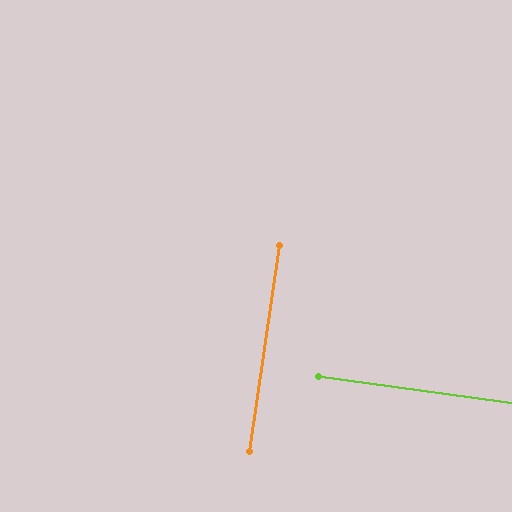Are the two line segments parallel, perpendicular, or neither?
Perpendicular — they meet at approximately 90°.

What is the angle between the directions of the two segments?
Approximately 90 degrees.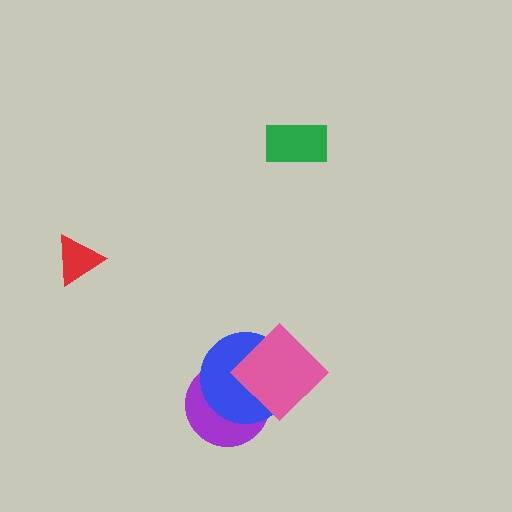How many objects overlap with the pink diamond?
2 objects overlap with the pink diamond.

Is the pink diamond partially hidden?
No, no other shape covers it.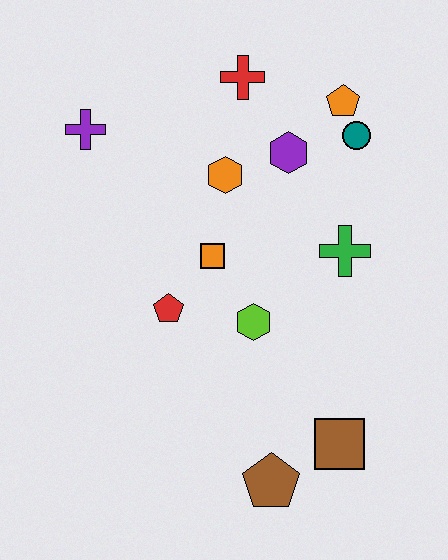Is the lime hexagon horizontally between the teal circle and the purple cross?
Yes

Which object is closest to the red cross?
The purple hexagon is closest to the red cross.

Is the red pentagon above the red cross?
No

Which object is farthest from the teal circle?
The brown pentagon is farthest from the teal circle.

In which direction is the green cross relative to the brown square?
The green cross is above the brown square.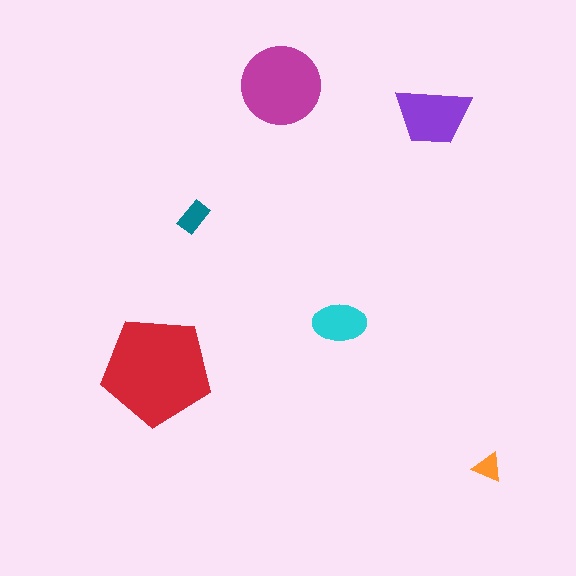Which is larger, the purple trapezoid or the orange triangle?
The purple trapezoid.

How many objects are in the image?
There are 6 objects in the image.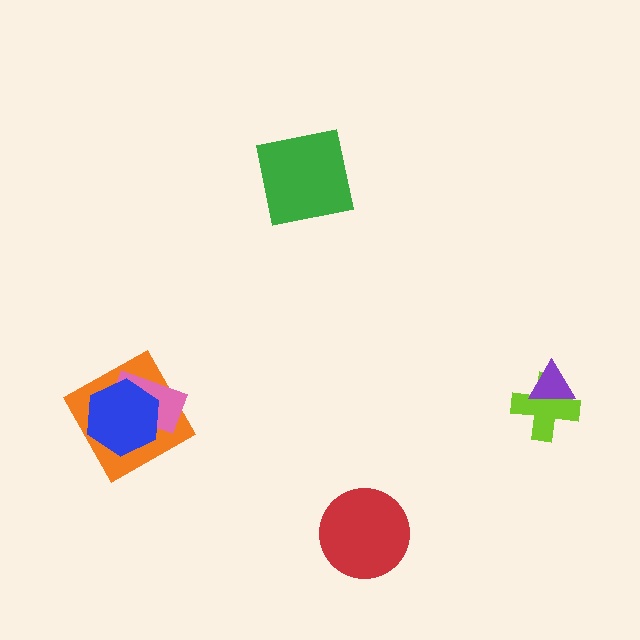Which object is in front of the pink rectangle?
The blue hexagon is in front of the pink rectangle.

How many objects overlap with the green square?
0 objects overlap with the green square.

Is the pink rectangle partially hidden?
Yes, it is partially covered by another shape.